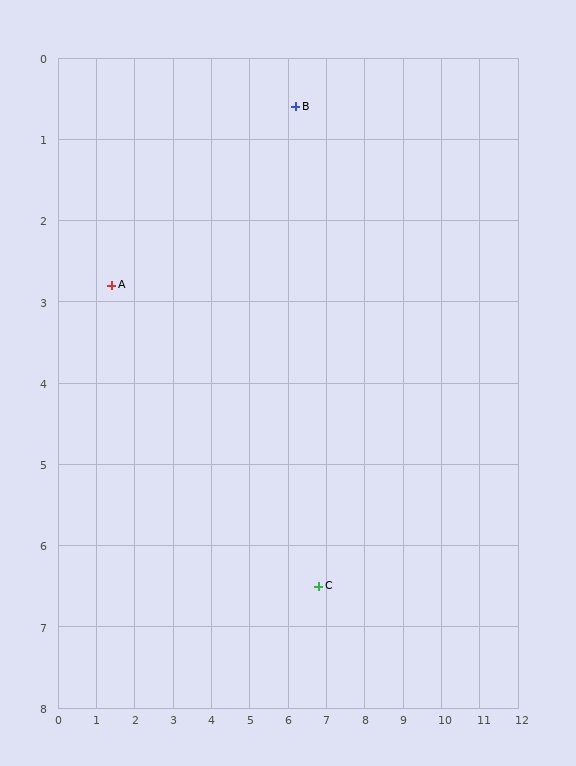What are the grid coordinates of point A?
Point A is at approximately (1.4, 2.8).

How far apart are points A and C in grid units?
Points A and C are about 6.5 grid units apart.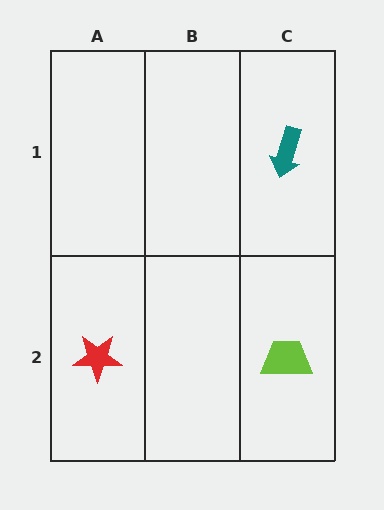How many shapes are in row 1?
1 shape.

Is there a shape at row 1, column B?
No, that cell is empty.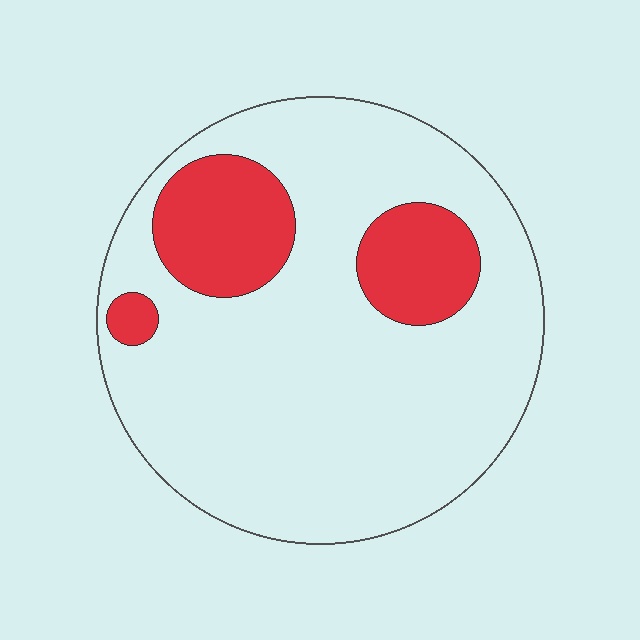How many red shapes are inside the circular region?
3.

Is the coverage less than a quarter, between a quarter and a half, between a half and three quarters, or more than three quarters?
Less than a quarter.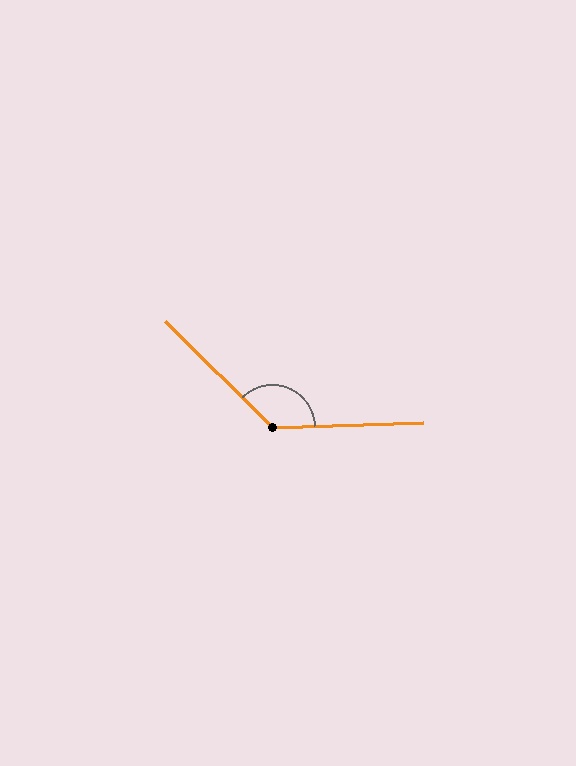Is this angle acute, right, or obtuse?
It is obtuse.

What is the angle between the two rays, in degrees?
Approximately 133 degrees.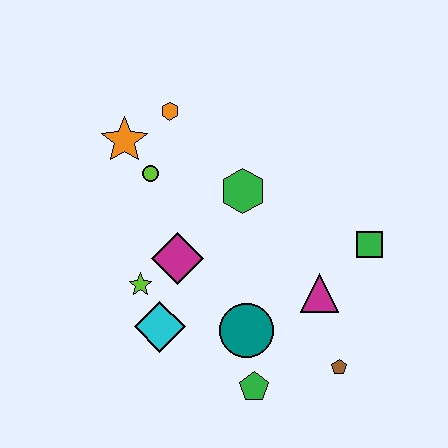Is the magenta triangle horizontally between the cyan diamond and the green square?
Yes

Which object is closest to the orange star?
The lime circle is closest to the orange star.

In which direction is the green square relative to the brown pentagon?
The green square is above the brown pentagon.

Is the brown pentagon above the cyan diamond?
No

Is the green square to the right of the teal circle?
Yes